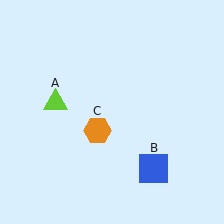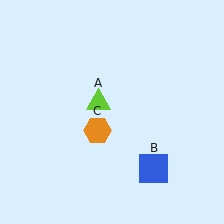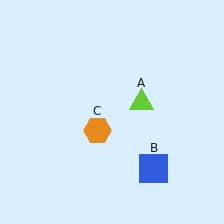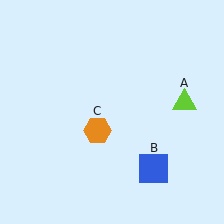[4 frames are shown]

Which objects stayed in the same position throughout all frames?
Blue square (object B) and orange hexagon (object C) remained stationary.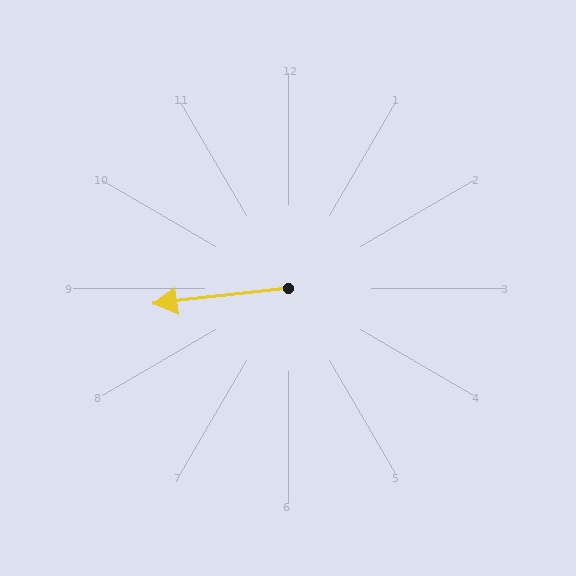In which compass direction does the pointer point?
West.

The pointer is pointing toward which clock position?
Roughly 9 o'clock.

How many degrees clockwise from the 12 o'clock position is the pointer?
Approximately 263 degrees.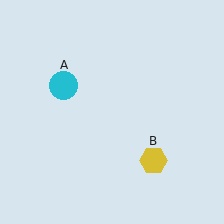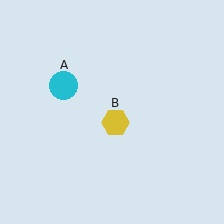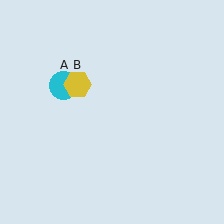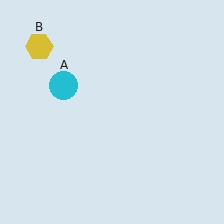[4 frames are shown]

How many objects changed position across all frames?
1 object changed position: yellow hexagon (object B).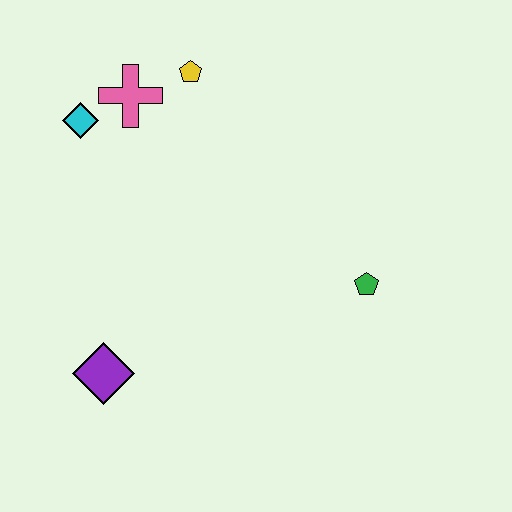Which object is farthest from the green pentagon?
The cyan diamond is farthest from the green pentagon.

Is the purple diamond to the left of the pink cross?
Yes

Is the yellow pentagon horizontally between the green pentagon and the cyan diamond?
Yes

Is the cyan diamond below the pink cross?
Yes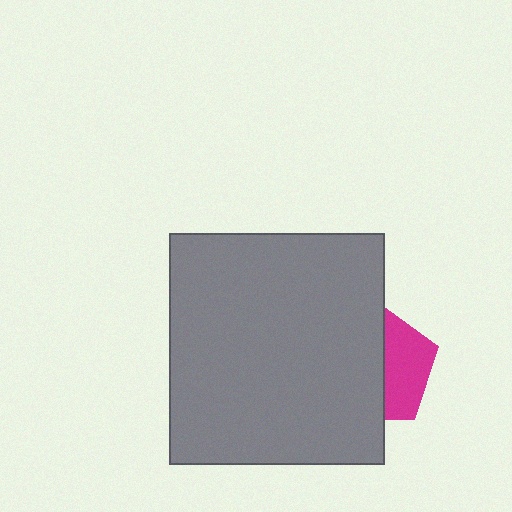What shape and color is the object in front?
The object in front is a gray rectangle.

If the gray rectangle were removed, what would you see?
You would see the complete magenta pentagon.